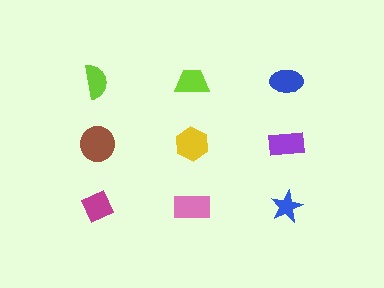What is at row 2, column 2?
A yellow hexagon.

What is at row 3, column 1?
A magenta diamond.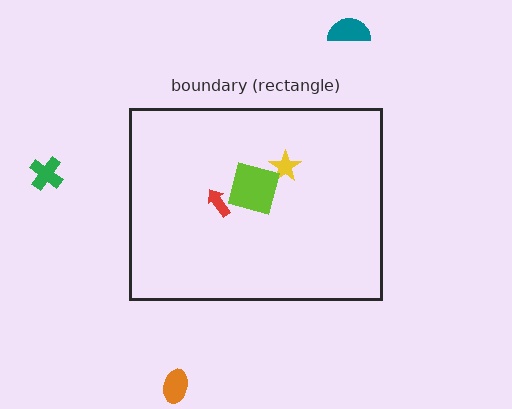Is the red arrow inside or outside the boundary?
Inside.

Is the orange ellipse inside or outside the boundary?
Outside.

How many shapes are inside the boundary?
3 inside, 3 outside.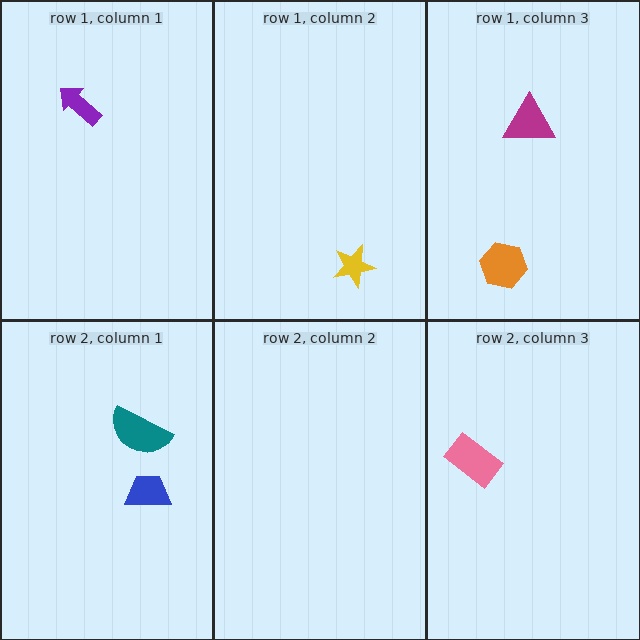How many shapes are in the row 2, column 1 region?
2.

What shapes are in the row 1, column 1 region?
The purple arrow.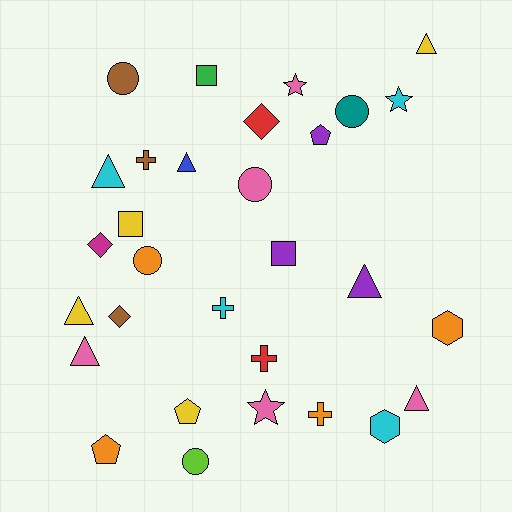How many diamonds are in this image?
There are 3 diamonds.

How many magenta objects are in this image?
There is 1 magenta object.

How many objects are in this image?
There are 30 objects.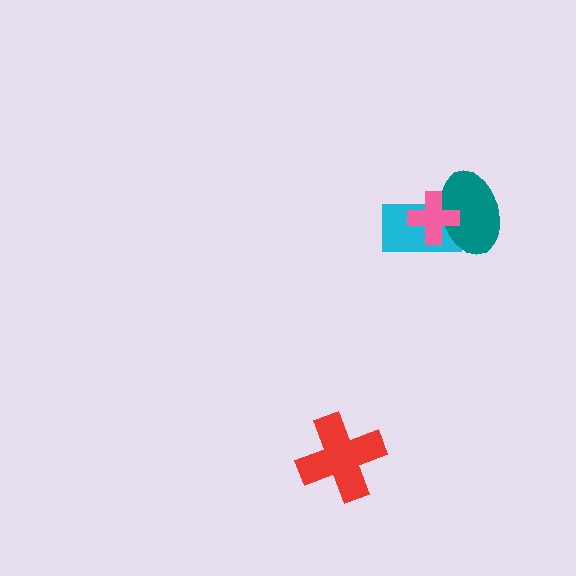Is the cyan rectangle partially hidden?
Yes, it is partially covered by another shape.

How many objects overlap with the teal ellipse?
2 objects overlap with the teal ellipse.